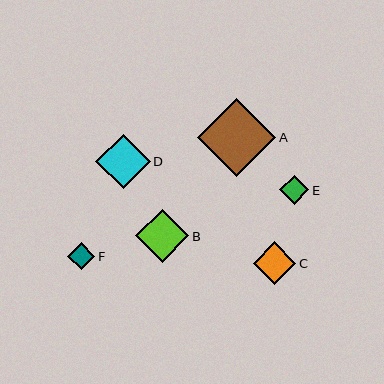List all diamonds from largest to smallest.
From largest to smallest: A, D, B, C, E, F.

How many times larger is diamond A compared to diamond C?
Diamond A is approximately 1.8 times the size of diamond C.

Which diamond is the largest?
Diamond A is the largest with a size of approximately 78 pixels.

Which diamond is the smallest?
Diamond F is the smallest with a size of approximately 27 pixels.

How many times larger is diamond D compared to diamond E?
Diamond D is approximately 1.8 times the size of diamond E.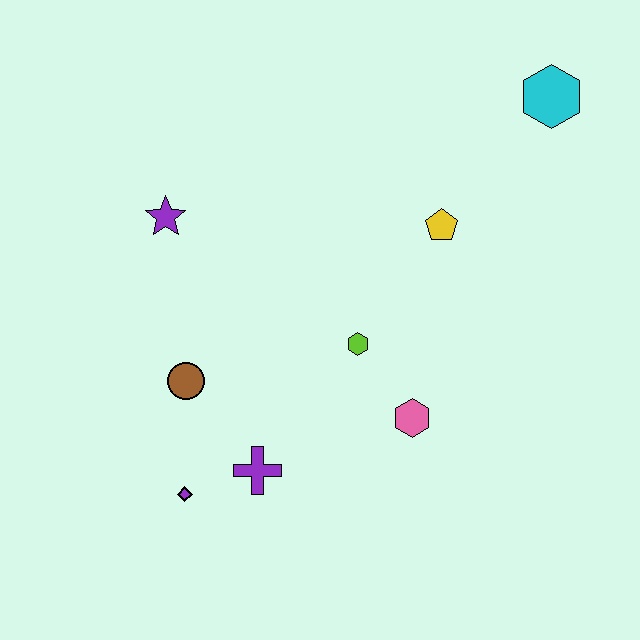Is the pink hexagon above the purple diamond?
Yes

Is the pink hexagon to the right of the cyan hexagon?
No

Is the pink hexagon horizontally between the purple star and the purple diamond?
No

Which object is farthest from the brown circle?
The cyan hexagon is farthest from the brown circle.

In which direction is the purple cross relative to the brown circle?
The purple cross is below the brown circle.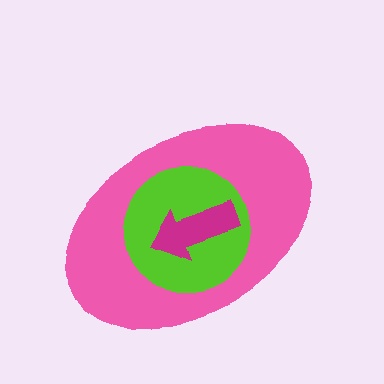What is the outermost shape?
The pink ellipse.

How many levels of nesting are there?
3.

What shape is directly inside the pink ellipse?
The lime circle.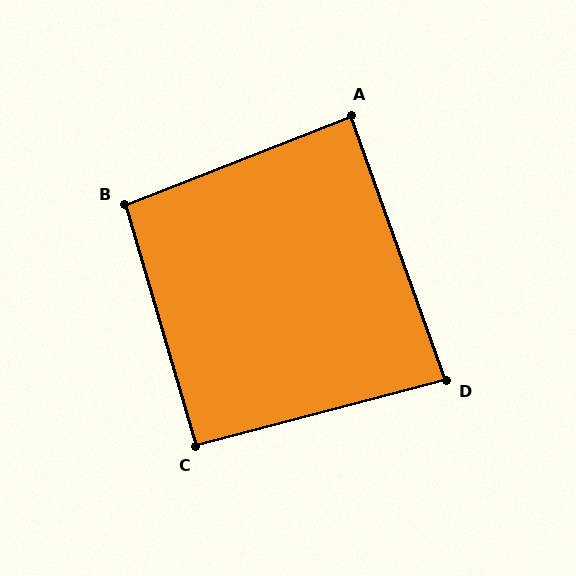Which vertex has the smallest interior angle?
D, at approximately 85 degrees.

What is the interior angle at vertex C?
Approximately 92 degrees (approximately right).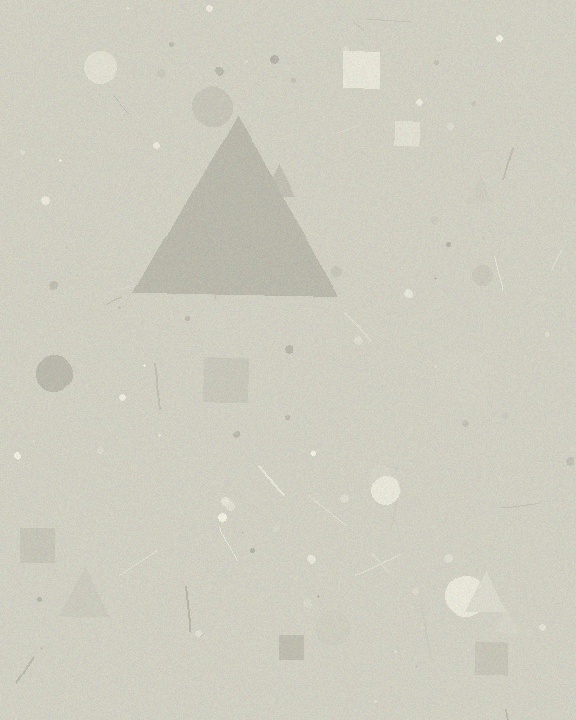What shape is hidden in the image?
A triangle is hidden in the image.